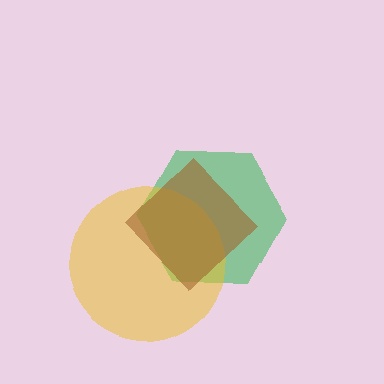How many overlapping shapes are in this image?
There are 3 overlapping shapes in the image.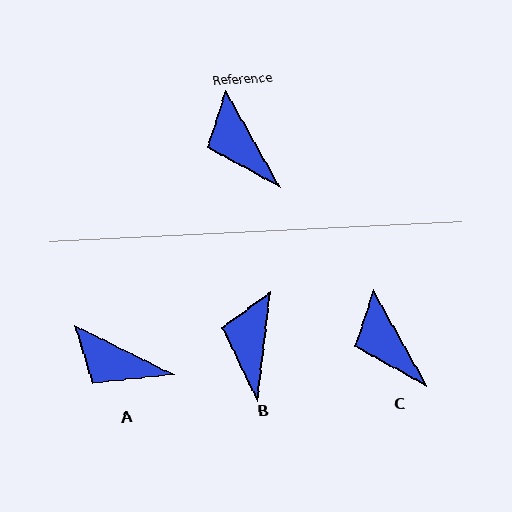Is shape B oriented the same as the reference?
No, it is off by about 36 degrees.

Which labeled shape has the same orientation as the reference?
C.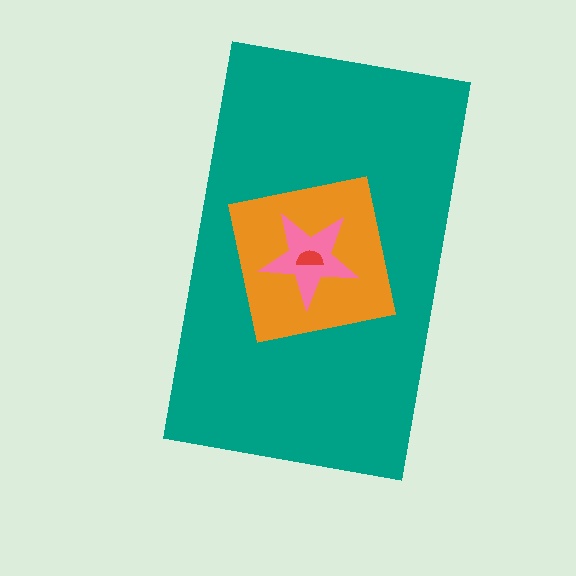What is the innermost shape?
The red semicircle.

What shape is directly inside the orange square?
The pink star.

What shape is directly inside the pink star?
The red semicircle.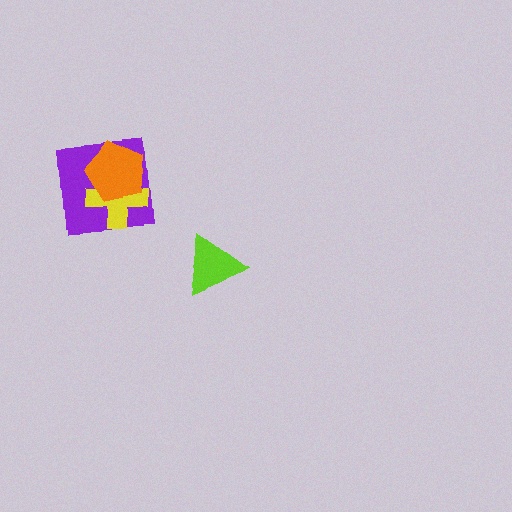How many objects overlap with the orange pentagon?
2 objects overlap with the orange pentagon.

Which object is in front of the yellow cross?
The orange pentagon is in front of the yellow cross.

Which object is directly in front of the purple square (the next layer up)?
The yellow cross is directly in front of the purple square.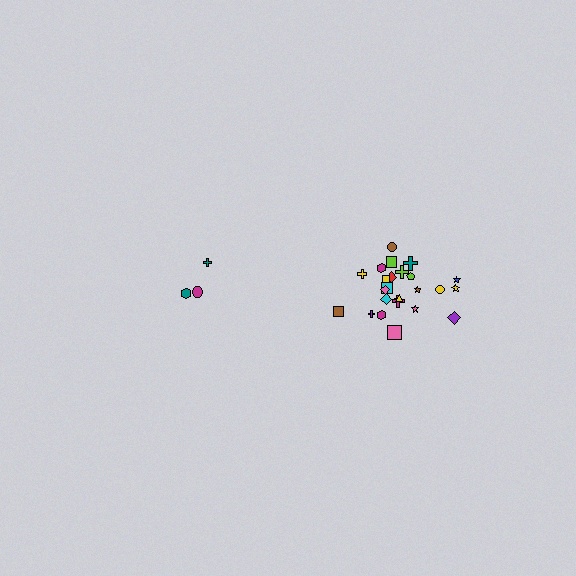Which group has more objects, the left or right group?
The right group.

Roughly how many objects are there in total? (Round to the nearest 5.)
Roughly 30 objects in total.